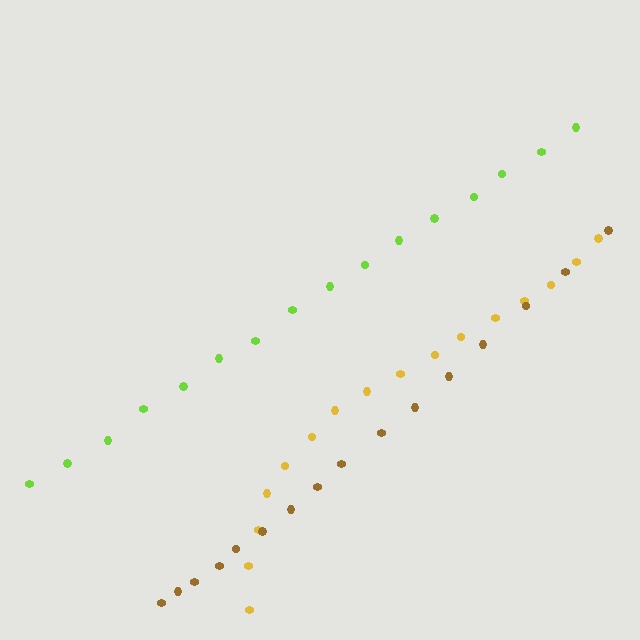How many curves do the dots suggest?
There are 3 distinct paths.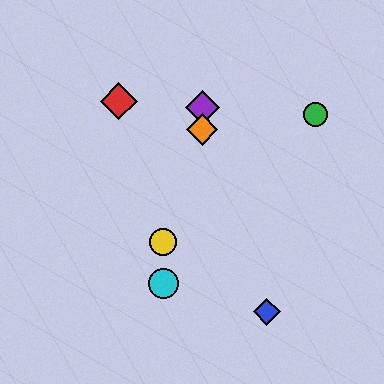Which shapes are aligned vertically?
The purple diamond, the orange diamond are aligned vertically.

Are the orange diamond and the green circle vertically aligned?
No, the orange diamond is at x≈202 and the green circle is at x≈315.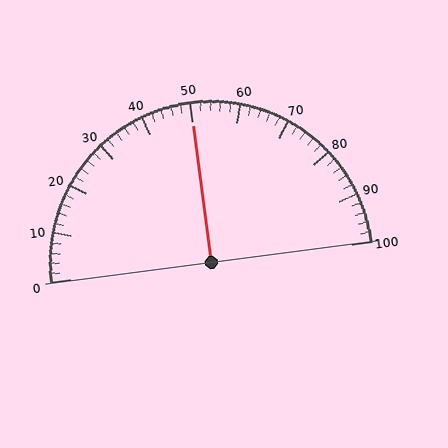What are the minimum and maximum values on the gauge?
The gauge ranges from 0 to 100.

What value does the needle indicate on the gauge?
The needle indicates approximately 50.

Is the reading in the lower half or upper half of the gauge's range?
The reading is in the upper half of the range (0 to 100).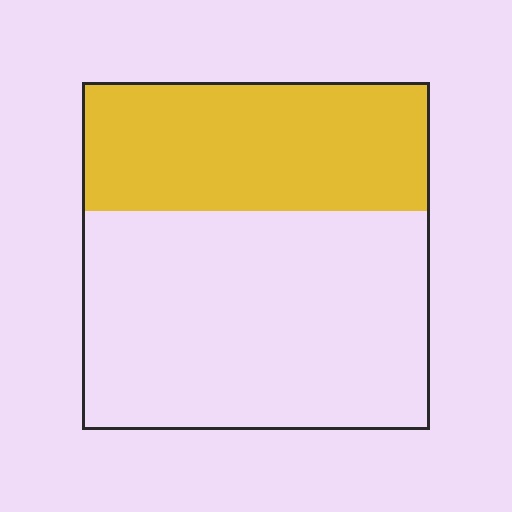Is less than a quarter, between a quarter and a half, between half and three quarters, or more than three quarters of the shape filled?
Between a quarter and a half.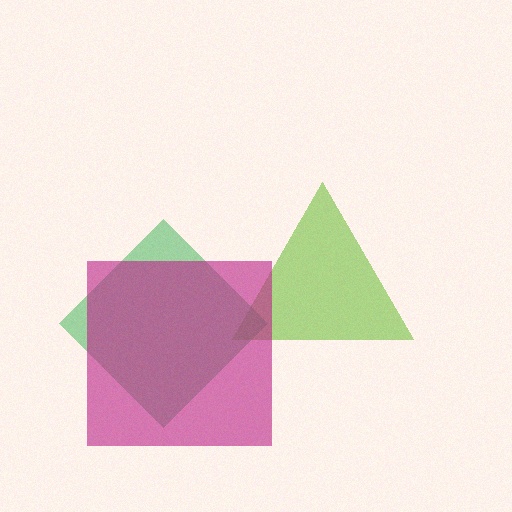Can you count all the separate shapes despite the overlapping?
Yes, there are 3 separate shapes.